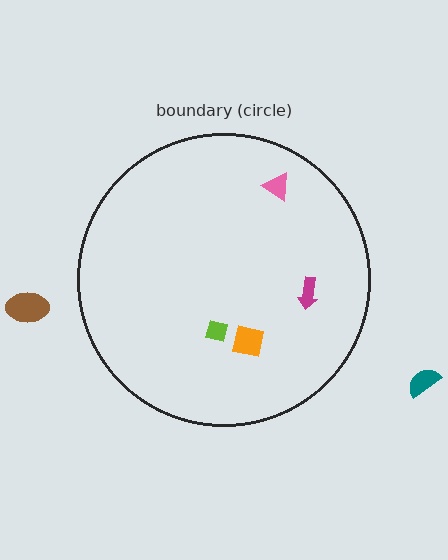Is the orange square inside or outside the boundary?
Inside.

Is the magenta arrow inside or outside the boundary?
Inside.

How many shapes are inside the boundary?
4 inside, 2 outside.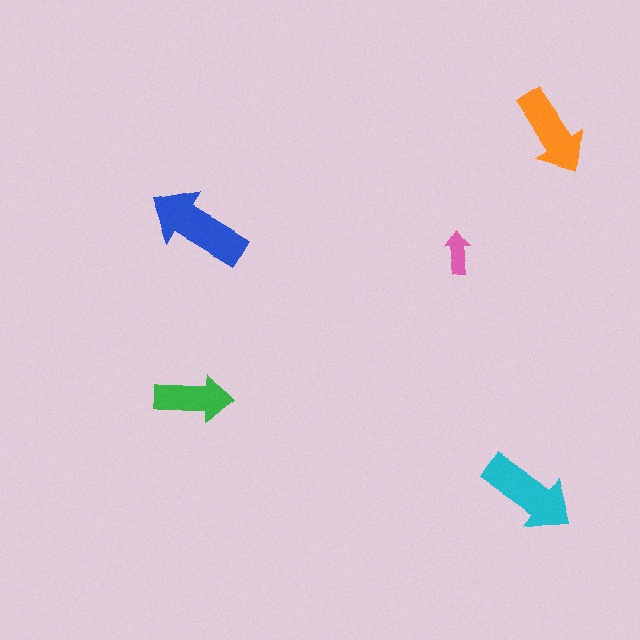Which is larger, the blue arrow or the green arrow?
The blue one.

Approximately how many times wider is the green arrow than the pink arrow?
About 2 times wider.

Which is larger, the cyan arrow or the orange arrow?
The cyan one.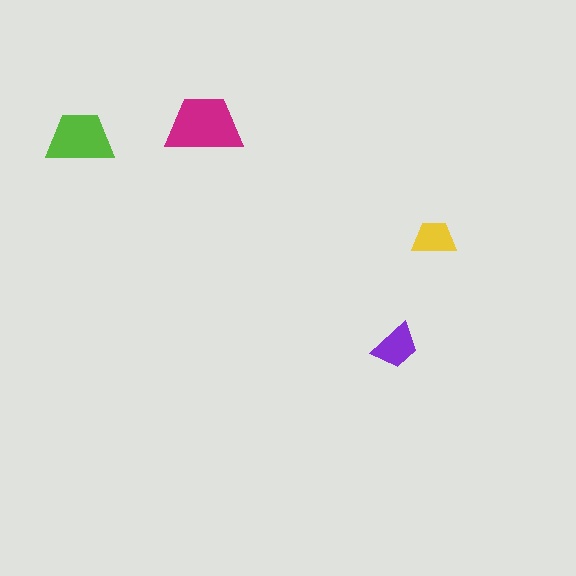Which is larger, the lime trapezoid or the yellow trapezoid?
The lime one.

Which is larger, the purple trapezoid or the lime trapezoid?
The lime one.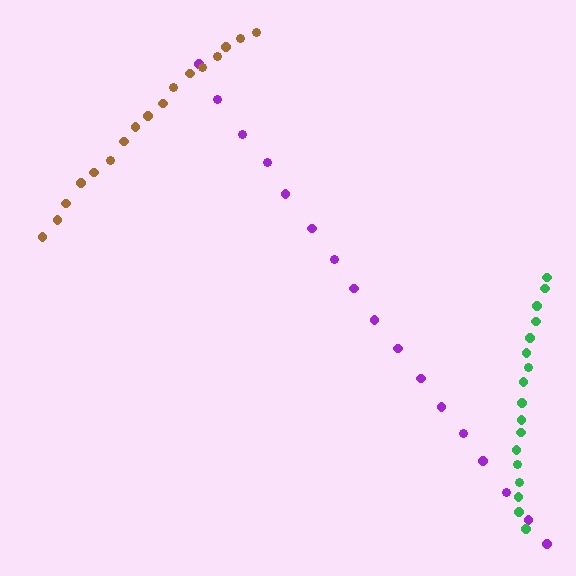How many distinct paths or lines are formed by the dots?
There are 3 distinct paths.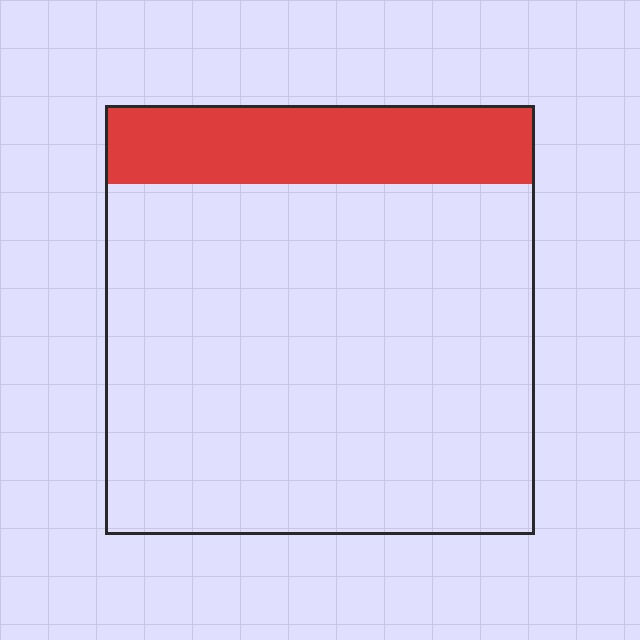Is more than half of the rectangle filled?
No.